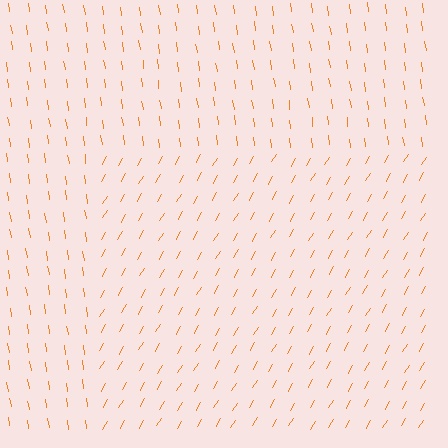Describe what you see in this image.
The image is filled with small orange line segments. A rectangle region in the image has lines oriented differently from the surrounding lines, creating a visible texture boundary.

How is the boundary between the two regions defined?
The boundary is defined purely by a change in line orientation (approximately 39 degrees difference). All lines are the same color and thickness.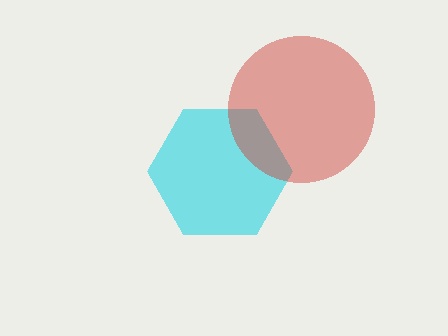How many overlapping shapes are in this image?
There are 2 overlapping shapes in the image.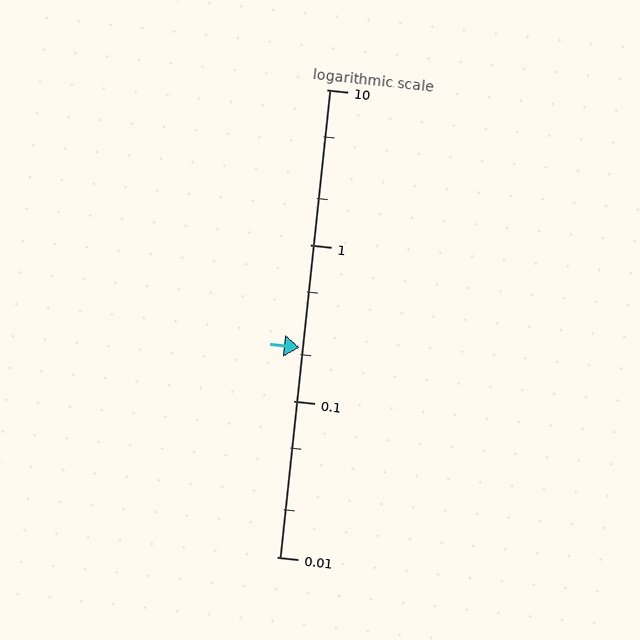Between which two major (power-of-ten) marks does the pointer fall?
The pointer is between 0.1 and 1.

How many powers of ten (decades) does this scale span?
The scale spans 3 decades, from 0.01 to 10.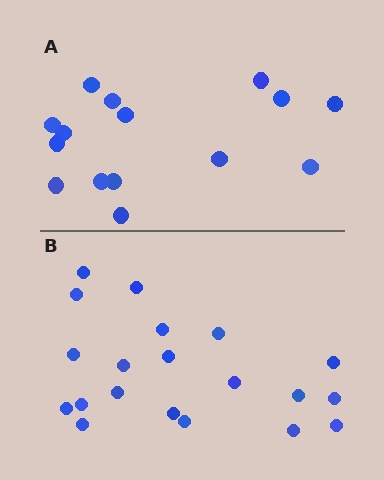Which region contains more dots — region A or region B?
Region B (the bottom region) has more dots.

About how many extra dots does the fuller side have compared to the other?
Region B has about 5 more dots than region A.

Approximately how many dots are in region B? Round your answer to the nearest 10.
About 20 dots.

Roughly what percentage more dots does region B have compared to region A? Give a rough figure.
About 35% more.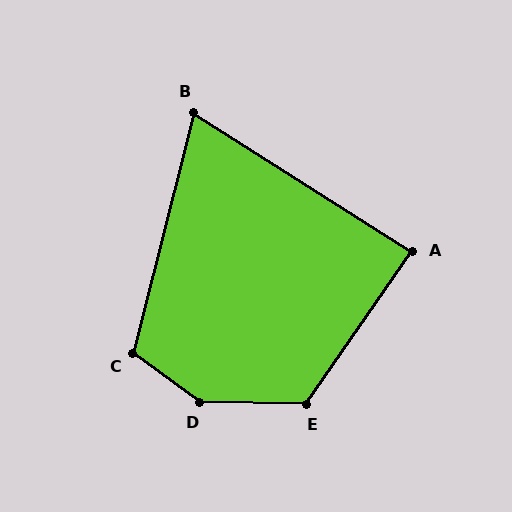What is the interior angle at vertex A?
Approximately 88 degrees (approximately right).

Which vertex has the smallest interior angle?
B, at approximately 72 degrees.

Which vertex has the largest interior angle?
D, at approximately 145 degrees.